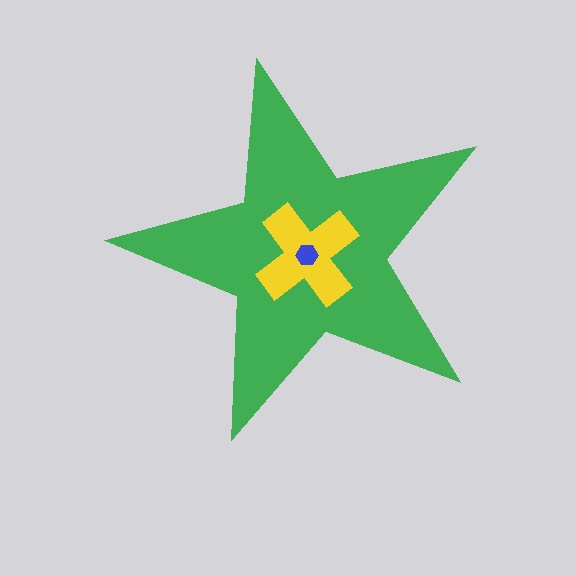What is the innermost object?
The blue hexagon.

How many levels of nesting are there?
3.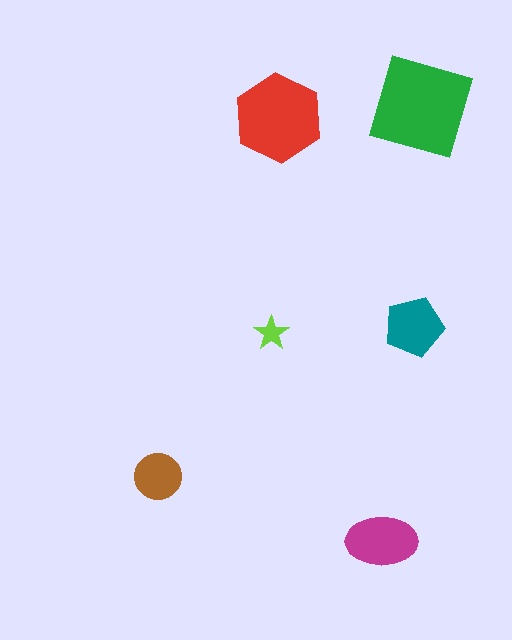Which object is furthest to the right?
The green diamond is rightmost.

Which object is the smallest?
The lime star.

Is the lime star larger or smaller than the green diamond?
Smaller.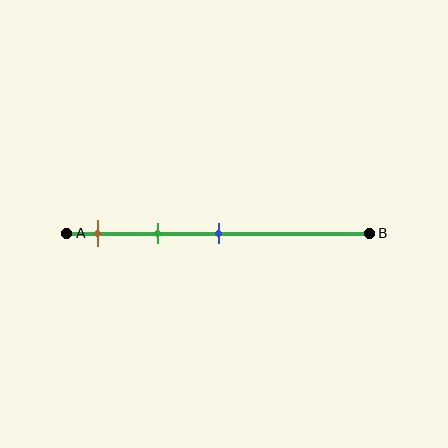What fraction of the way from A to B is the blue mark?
The blue mark is approximately 50% (0.5) of the way from A to B.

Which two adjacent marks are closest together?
The brown and green marks are the closest adjacent pair.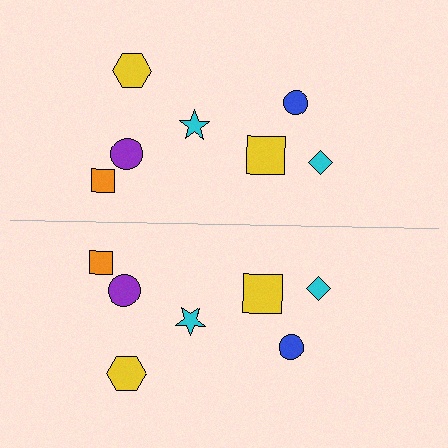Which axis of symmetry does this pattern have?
The pattern has a horizontal axis of symmetry running through the center of the image.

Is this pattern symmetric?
Yes, this pattern has bilateral (reflection) symmetry.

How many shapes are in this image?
There are 14 shapes in this image.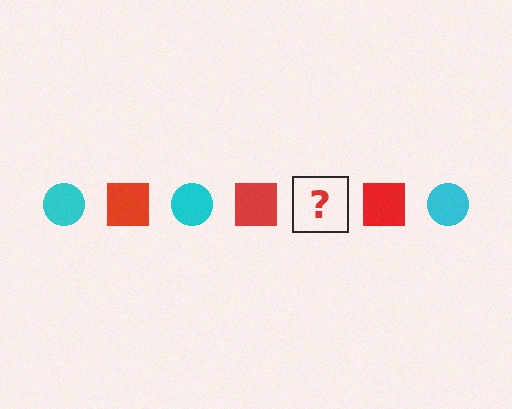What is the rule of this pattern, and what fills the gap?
The rule is that the pattern alternates between cyan circle and red square. The gap should be filled with a cyan circle.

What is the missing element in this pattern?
The missing element is a cyan circle.